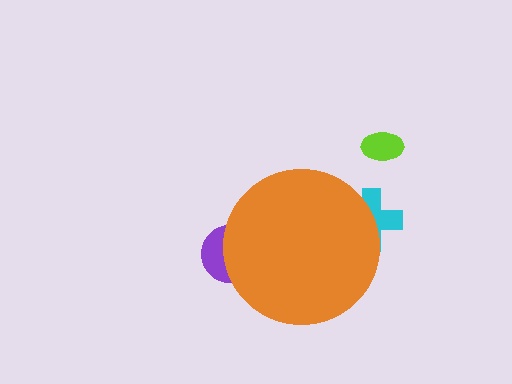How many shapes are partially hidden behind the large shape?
2 shapes are partially hidden.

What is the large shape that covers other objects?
An orange circle.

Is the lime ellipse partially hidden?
No, the lime ellipse is fully visible.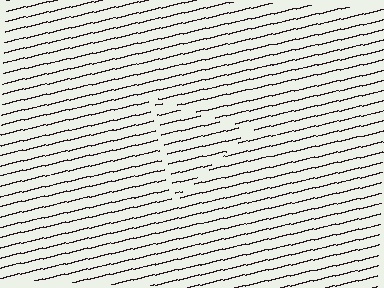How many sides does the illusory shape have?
3 sides — the line-ends trace a triangle.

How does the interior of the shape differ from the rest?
The interior of the shape contains the same grating, shifted by half a period — the contour is defined by the phase discontinuity where line-ends from the inner and outer gratings abut.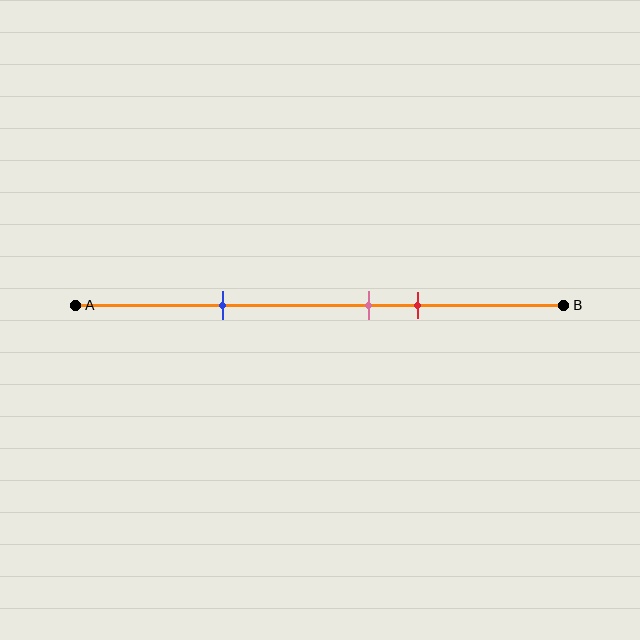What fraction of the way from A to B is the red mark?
The red mark is approximately 70% (0.7) of the way from A to B.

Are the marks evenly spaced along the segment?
No, the marks are not evenly spaced.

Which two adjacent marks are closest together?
The pink and red marks are the closest adjacent pair.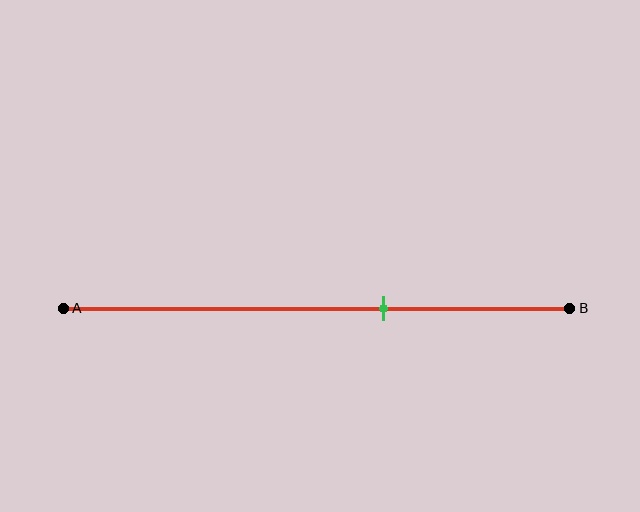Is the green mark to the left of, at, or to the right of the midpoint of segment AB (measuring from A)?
The green mark is to the right of the midpoint of segment AB.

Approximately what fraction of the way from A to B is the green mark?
The green mark is approximately 65% of the way from A to B.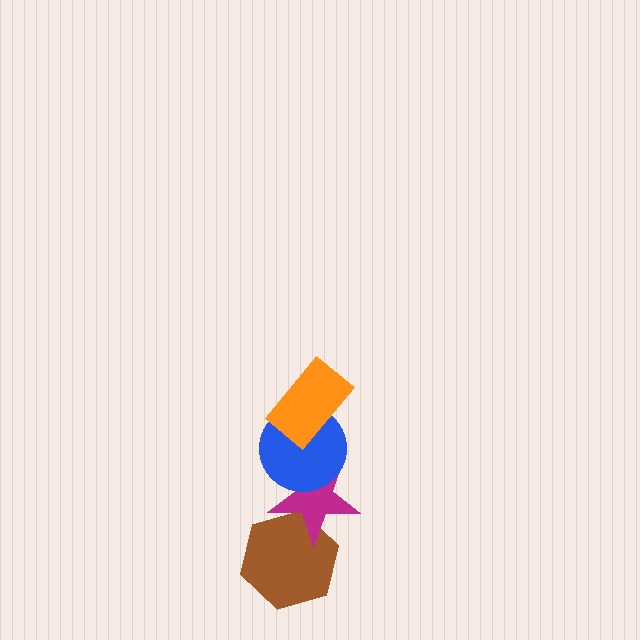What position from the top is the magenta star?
The magenta star is 3rd from the top.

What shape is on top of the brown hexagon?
The magenta star is on top of the brown hexagon.